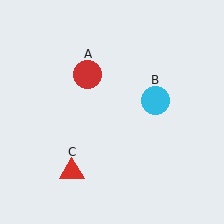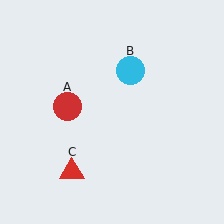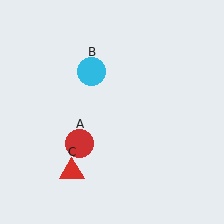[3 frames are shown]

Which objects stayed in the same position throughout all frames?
Red triangle (object C) remained stationary.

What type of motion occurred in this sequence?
The red circle (object A), cyan circle (object B) rotated counterclockwise around the center of the scene.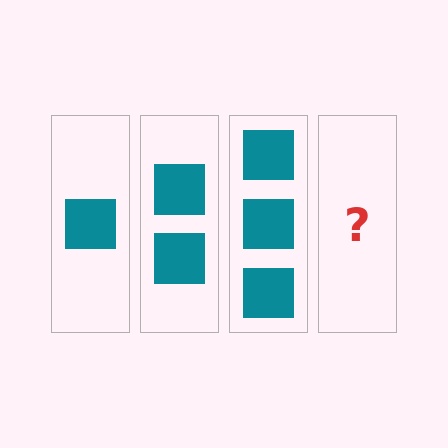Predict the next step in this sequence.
The next step is 4 squares.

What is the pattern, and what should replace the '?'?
The pattern is that each step adds one more square. The '?' should be 4 squares.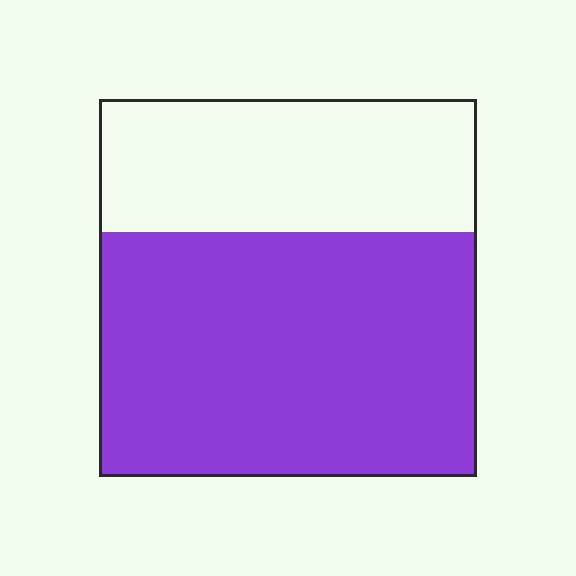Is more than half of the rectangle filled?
Yes.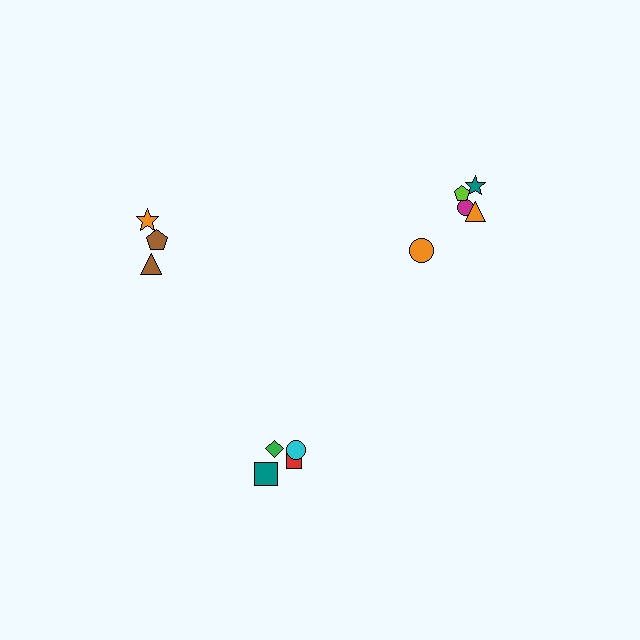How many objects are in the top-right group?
There are 5 objects.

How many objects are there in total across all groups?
There are 12 objects.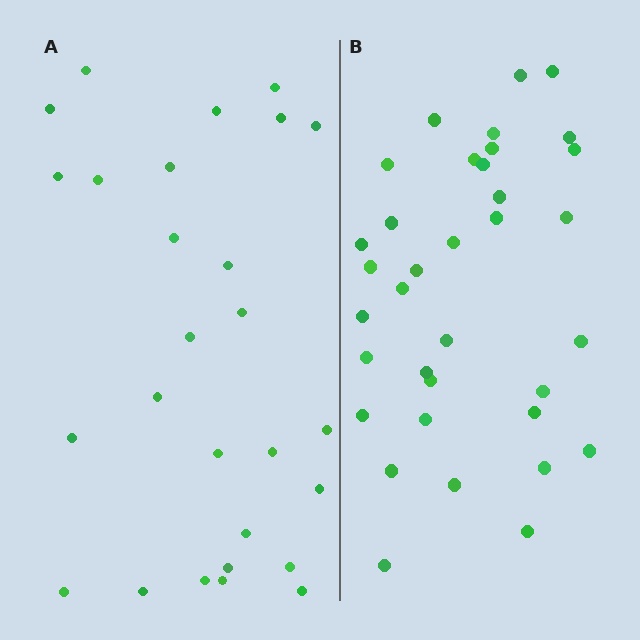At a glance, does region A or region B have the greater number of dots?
Region B (the right region) has more dots.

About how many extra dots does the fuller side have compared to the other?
Region B has roughly 8 or so more dots than region A.